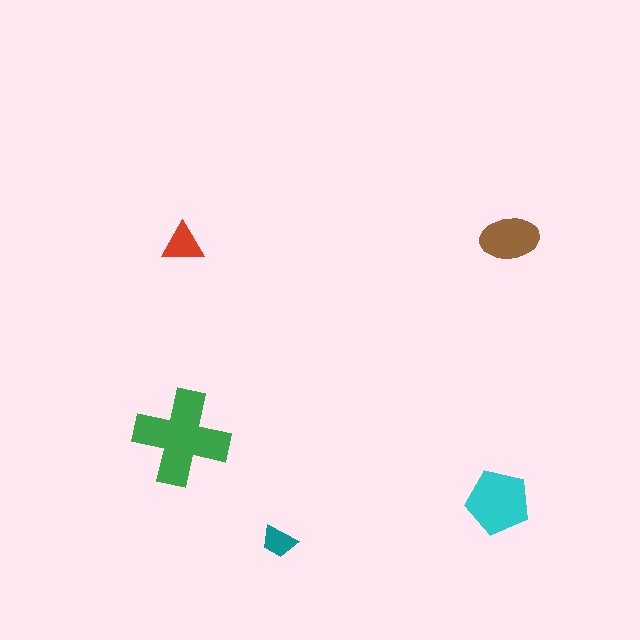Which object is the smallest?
The teal trapezoid.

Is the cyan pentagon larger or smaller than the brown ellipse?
Larger.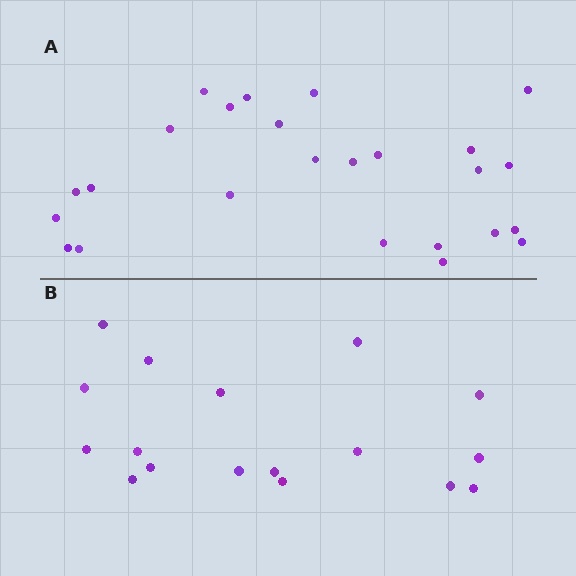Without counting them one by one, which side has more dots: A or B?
Region A (the top region) has more dots.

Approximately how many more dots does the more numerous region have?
Region A has roughly 8 or so more dots than region B.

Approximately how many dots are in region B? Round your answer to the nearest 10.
About 20 dots. (The exact count is 17, which rounds to 20.)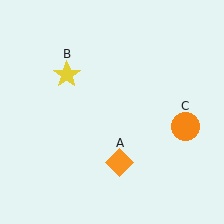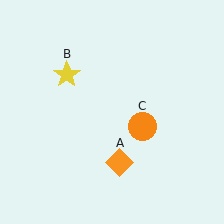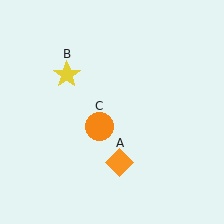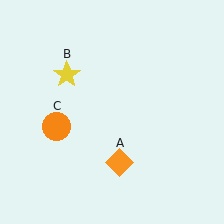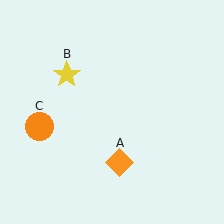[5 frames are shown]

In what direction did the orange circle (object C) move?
The orange circle (object C) moved left.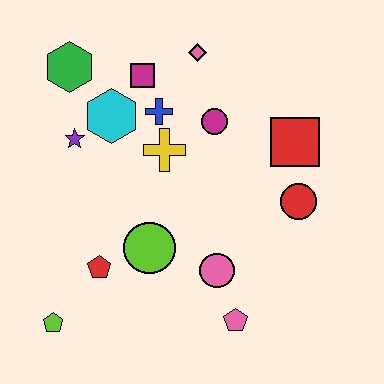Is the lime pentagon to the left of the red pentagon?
Yes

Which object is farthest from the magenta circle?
The lime pentagon is farthest from the magenta circle.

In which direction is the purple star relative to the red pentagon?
The purple star is above the red pentagon.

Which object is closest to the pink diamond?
The magenta square is closest to the pink diamond.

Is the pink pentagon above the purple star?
No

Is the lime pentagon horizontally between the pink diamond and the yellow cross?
No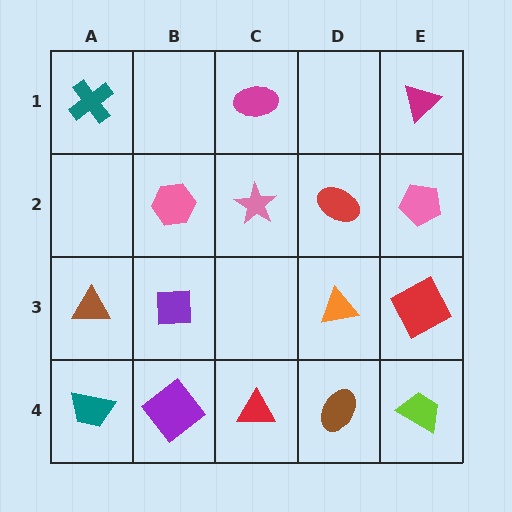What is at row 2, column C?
A pink star.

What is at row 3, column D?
An orange triangle.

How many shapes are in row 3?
4 shapes.